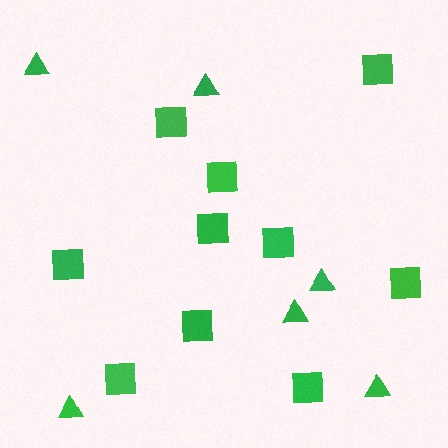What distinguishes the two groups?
There are 2 groups: one group of squares (10) and one group of triangles (6).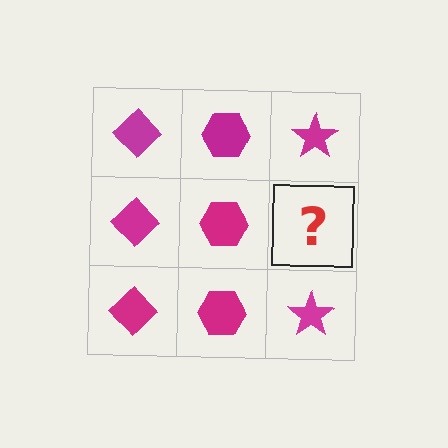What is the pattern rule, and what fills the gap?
The rule is that each column has a consistent shape. The gap should be filled with a magenta star.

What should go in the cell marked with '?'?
The missing cell should contain a magenta star.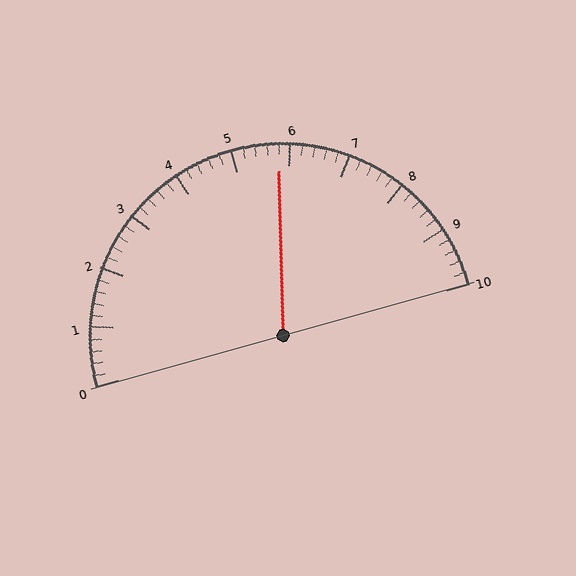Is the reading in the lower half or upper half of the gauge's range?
The reading is in the upper half of the range (0 to 10).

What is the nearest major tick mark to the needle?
The nearest major tick mark is 6.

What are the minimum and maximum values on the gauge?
The gauge ranges from 0 to 10.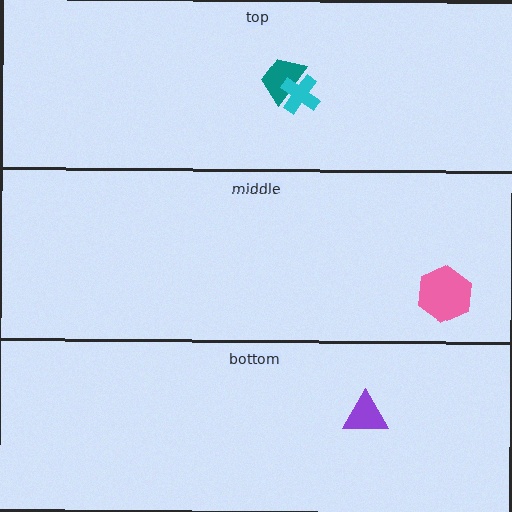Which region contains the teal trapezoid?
The top region.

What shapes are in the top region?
The teal trapezoid, the cyan cross.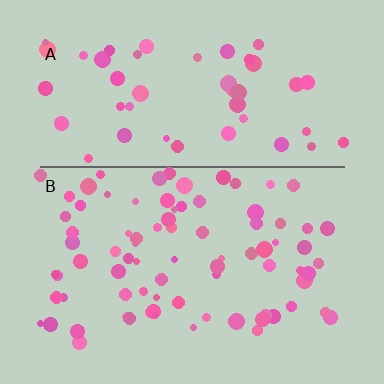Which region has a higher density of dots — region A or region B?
B (the bottom).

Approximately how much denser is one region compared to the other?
Approximately 1.6× — region B over region A.